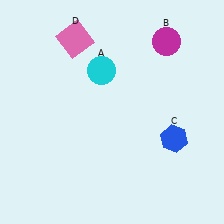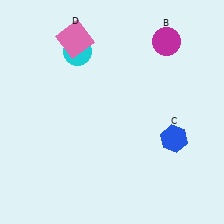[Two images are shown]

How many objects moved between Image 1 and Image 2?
1 object moved between the two images.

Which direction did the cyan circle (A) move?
The cyan circle (A) moved left.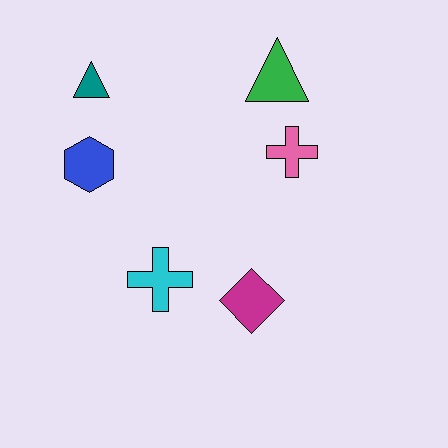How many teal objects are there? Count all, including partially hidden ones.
There is 1 teal object.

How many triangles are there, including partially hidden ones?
There are 2 triangles.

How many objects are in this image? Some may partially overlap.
There are 6 objects.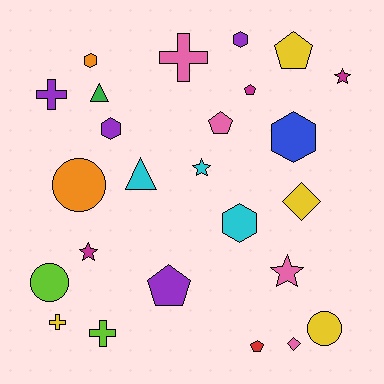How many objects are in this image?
There are 25 objects.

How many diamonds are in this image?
There are 2 diamonds.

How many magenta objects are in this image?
There are 3 magenta objects.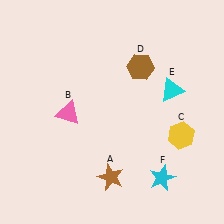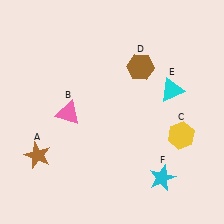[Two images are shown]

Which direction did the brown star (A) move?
The brown star (A) moved left.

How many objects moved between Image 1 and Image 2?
1 object moved between the two images.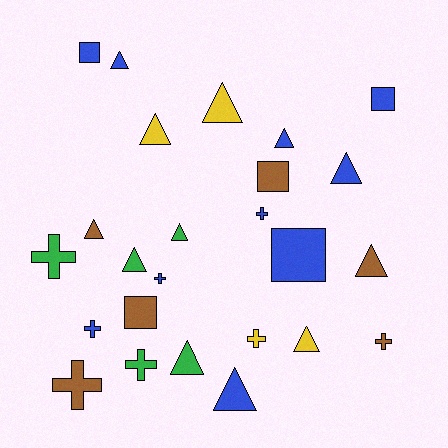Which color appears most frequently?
Blue, with 10 objects.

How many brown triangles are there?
There are 2 brown triangles.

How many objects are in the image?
There are 25 objects.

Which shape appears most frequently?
Triangle, with 12 objects.